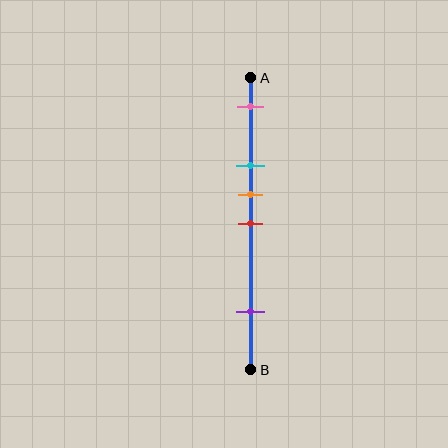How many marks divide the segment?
There are 5 marks dividing the segment.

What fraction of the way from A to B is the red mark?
The red mark is approximately 50% (0.5) of the way from A to B.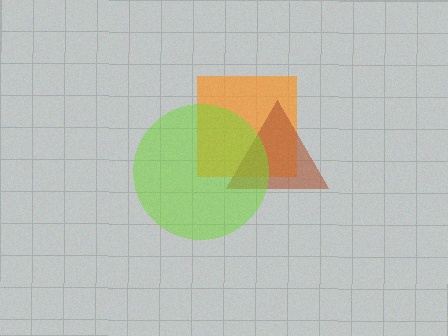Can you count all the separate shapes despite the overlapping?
Yes, there are 3 separate shapes.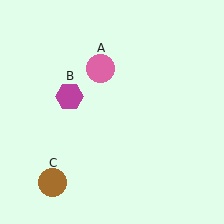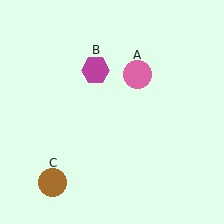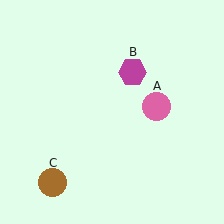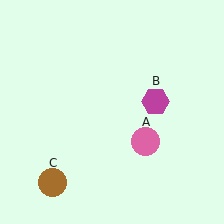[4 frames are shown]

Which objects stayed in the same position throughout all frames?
Brown circle (object C) remained stationary.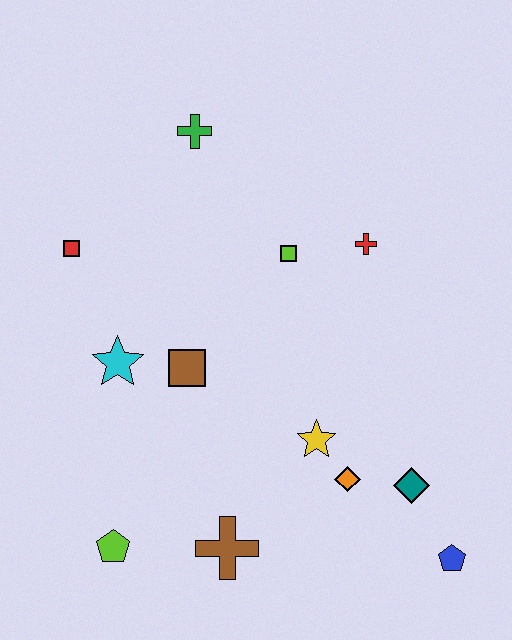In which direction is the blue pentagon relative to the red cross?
The blue pentagon is below the red cross.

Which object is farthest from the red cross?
The lime pentagon is farthest from the red cross.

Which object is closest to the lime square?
The red cross is closest to the lime square.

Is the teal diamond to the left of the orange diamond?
No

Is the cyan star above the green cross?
No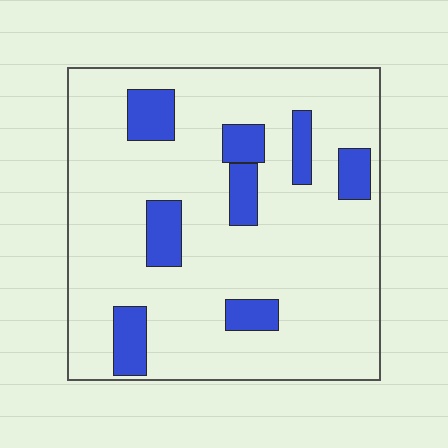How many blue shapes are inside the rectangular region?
8.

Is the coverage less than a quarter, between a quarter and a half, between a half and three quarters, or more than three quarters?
Less than a quarter.